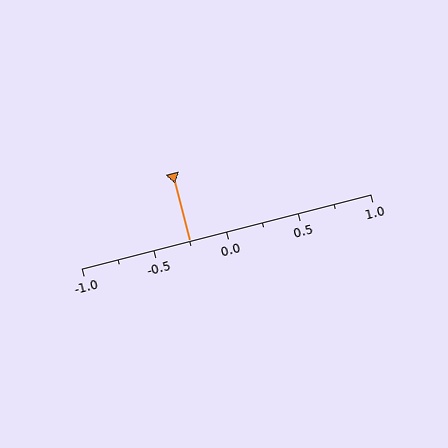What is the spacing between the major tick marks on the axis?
The major ticks are spaced 0.5 apart.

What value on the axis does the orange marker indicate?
The marker indicates approximately -0.25.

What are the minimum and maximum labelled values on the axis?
The axis runs from -1.0 to 1.0.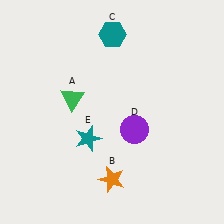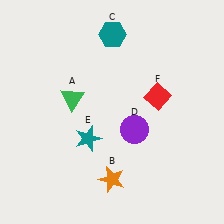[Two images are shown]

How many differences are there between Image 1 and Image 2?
There is 1 difference between the two images.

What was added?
A red diamond (F) was added in Image 2.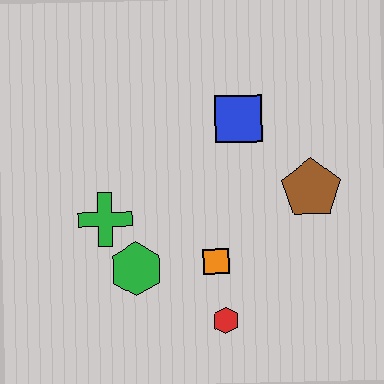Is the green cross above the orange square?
Yes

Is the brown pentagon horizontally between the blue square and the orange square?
No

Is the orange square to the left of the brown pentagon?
Yes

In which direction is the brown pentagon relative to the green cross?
The brown pentagon is to the right of the green cross.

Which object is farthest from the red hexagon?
The blue square is farthest from the red hexagon.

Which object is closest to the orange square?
The red hexagon is closest to the orange square.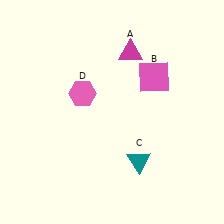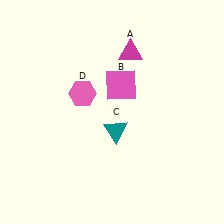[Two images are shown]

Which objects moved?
The objects that moved are: the pink square (B), the teal triangle (C).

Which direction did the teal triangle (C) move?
The teal triangle (C) moved up.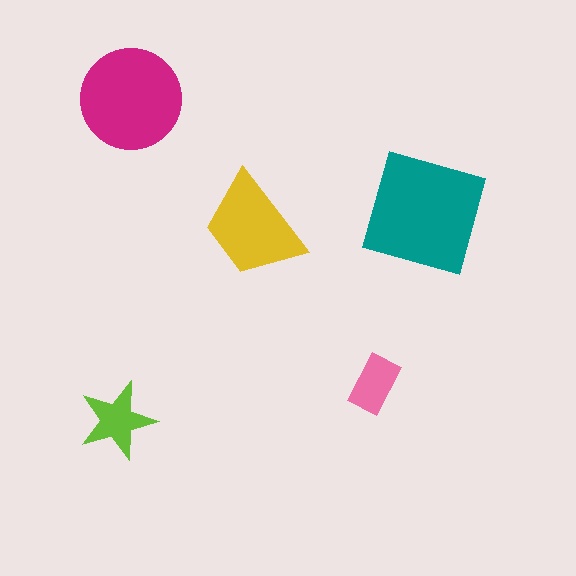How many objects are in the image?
There are 5 objects in the image.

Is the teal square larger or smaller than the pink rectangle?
Larger.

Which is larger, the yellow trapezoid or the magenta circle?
The magenta circle.